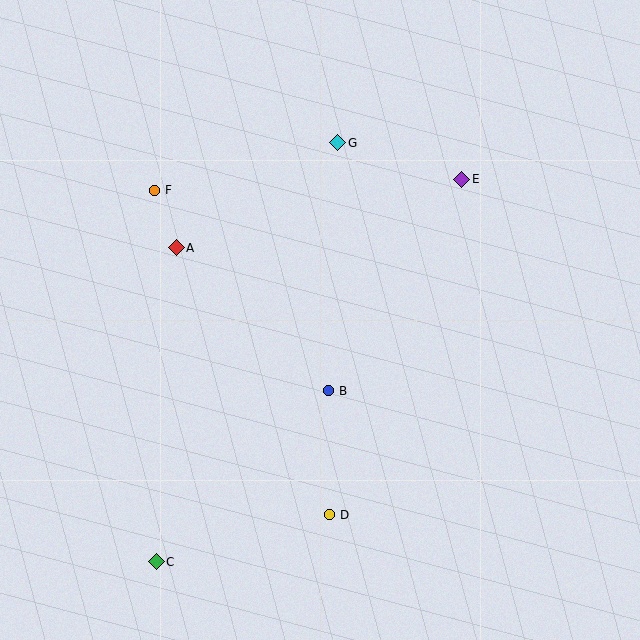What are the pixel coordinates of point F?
Point F is at (155, 190).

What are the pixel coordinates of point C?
Point C is at (156, 562).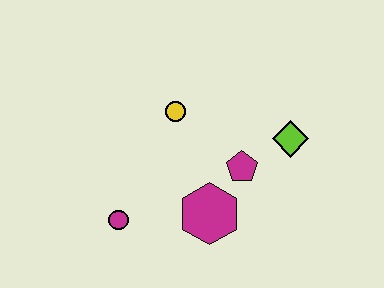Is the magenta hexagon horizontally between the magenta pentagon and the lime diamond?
No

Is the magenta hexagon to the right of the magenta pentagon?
No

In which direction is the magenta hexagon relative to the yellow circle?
The magenta hexagon is below the yellow circle.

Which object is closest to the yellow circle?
The magenta pentagon is closest to the yellow circle.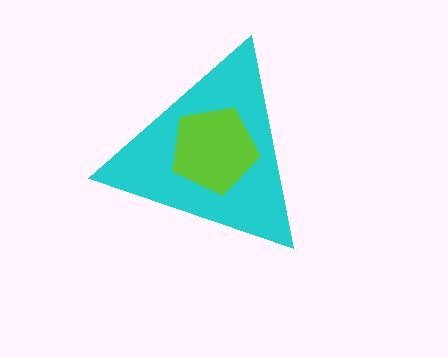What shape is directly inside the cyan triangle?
The lime pentagon.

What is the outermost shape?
The cyan triangle.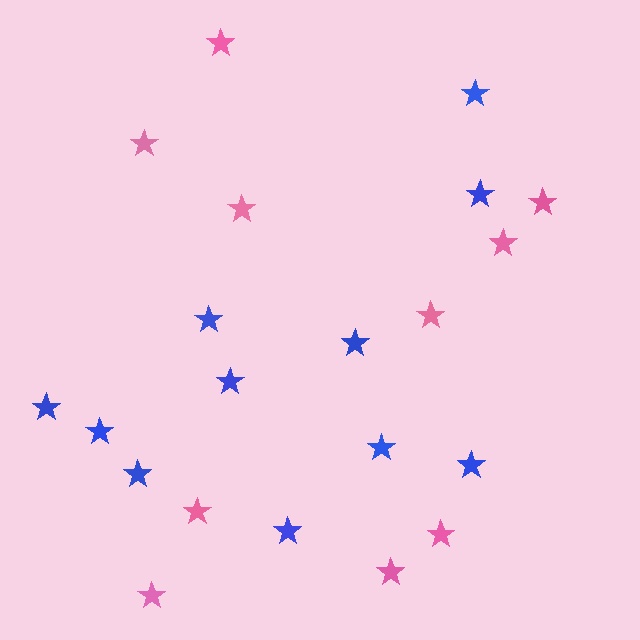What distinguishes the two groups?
There are 2 groups: one group of pink stars (10) and one group of blue stars (11).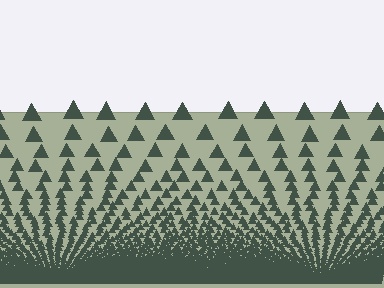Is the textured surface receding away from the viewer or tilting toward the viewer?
The surface appears to tilt toward the viewer. Texture elements get larger and sparser toward the top.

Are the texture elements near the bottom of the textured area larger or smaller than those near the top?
Smaller. The gradient is inverted — elements near the bottom are smaller and denser.